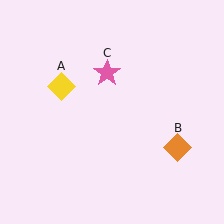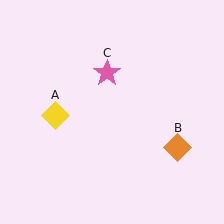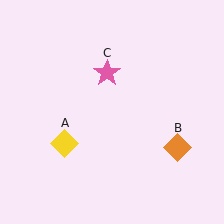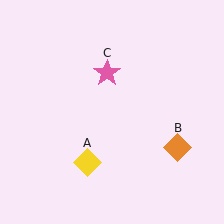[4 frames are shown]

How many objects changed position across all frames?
1 object changed position: yellow diamond (object A).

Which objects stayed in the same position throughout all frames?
Orange diamond (object B) and pink star (object C) remained stationary.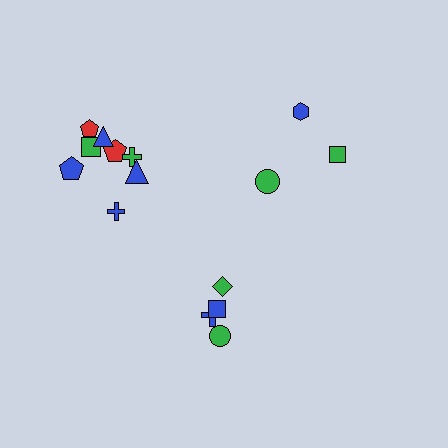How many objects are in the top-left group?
There are 8 objects.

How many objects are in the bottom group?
There are 4 objects.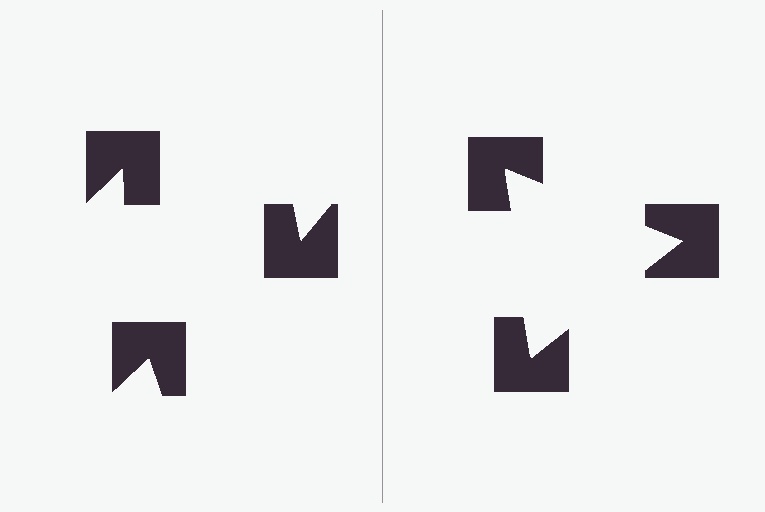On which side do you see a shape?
An illusory triangle appears on the right side. On the left side the wedge cuts are rotated, so no coherent shape forms.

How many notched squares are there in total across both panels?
6 — 3 on each side.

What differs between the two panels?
The notched squares are positioned identically on both sides; only the wedge orientations differ. On the right they align to a triangle; on the left they are misaligned.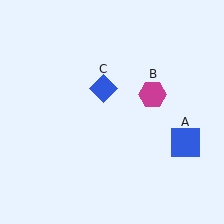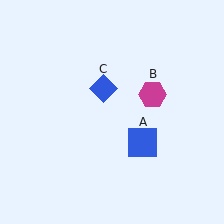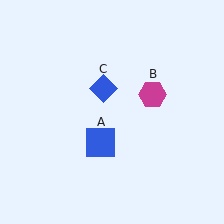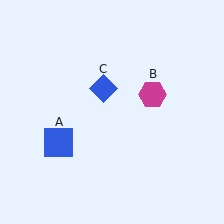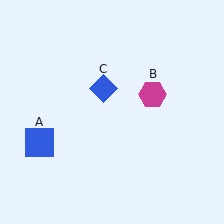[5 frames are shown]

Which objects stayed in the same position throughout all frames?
Magenta hexagon (object B) and blue diamond (object C) remained stationary.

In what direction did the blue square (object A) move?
The blue square (object A) moved left.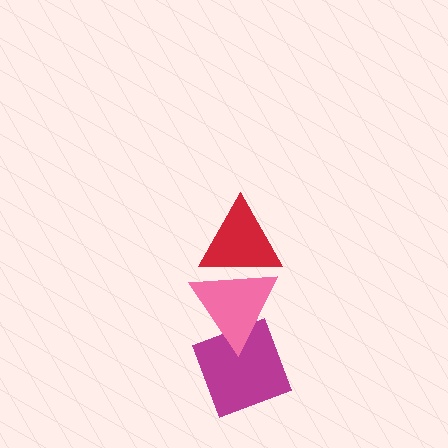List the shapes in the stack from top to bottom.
From top to bottom: the red triangle, the pink triangle, the magenta diamond.